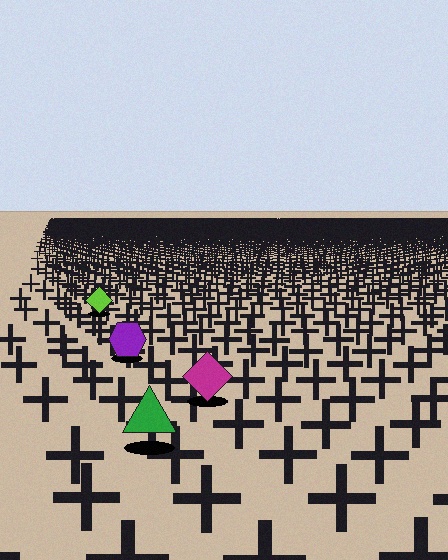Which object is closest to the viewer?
The green triangle is closest. The texture marks near it are larger and more spread out.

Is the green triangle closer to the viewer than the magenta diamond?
Yes. The green triangle is closer — you can tell from the texture gradient: the ground texture is coarser near it.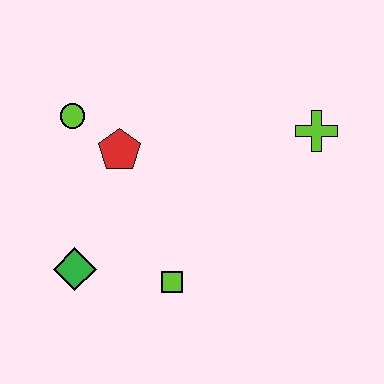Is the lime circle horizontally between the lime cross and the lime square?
No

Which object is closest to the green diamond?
The lime square is closest to the green diamond.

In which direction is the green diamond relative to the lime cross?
The green diamond is to the left of the lime cross.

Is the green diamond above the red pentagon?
No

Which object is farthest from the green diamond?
The lime cross is farthest from the green diamond.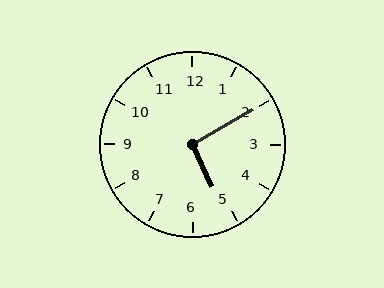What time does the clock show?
5:10.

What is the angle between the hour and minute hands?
Approximately 95 degrees.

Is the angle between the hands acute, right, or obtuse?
It is right.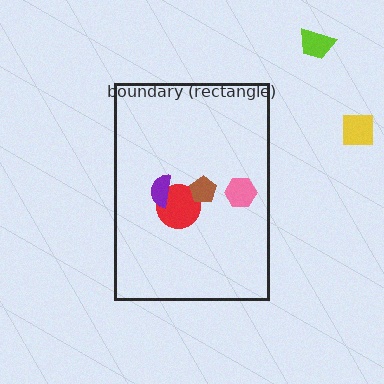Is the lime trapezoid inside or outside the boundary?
Outside.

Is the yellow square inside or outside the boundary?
Outside.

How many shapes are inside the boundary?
4 inside, 2 outside.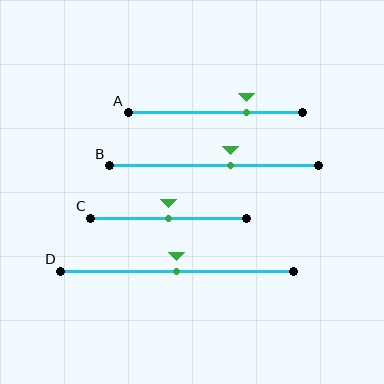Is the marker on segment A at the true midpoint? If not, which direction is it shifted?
No, the marker on segment A is shifted to the right by about 18% of the segment length.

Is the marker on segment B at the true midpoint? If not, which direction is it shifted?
No, the marker on segment B is shifted to the right by about 8% of the segment length.